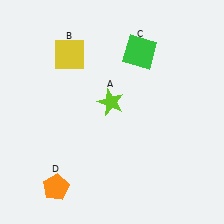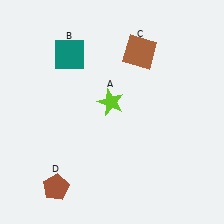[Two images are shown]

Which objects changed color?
B changed from yellow to teal. C changed from green to brown. D changed from orange to brown.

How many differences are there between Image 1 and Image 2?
There are 3 differences between the two images.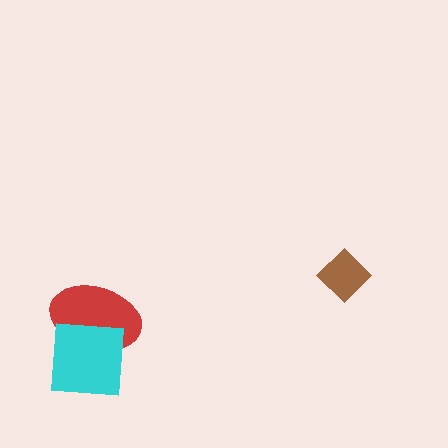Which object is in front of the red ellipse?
The cyan square is in front of the red ellipse.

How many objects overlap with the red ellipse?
1 object overlaps with the red ellipse.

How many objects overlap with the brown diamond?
0 objects overlap with the brown diamond.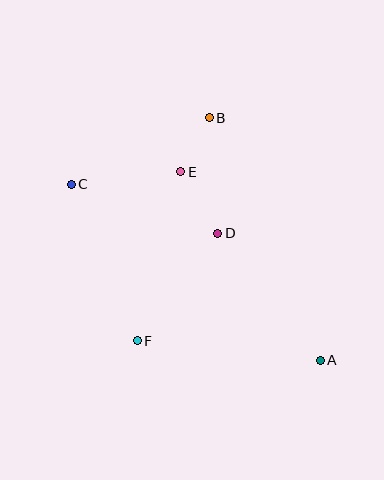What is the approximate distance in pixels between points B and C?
The distance between B and C is approximately 153 pixels.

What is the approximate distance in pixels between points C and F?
The distance between C and F is approximately 170 pixels.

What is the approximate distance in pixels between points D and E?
The distance between D and E is approximately 72 pixels.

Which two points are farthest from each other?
Points A and C are farthest from each other.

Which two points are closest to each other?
Points B and E are closest to each other.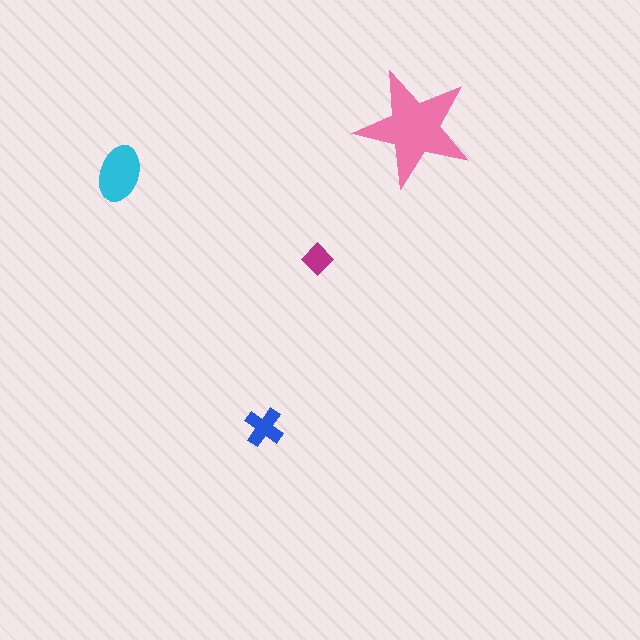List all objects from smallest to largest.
The magenta diamond, the blue cross, the cyan ellipse, the pink star.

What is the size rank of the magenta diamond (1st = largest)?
4th.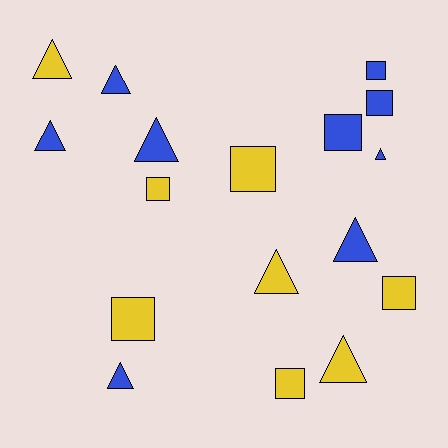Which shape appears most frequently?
Triangle, with 9 objects.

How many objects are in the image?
There are 17 objects.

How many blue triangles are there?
There are 6 blue triangles.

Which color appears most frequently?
Blue, with 9 objects.